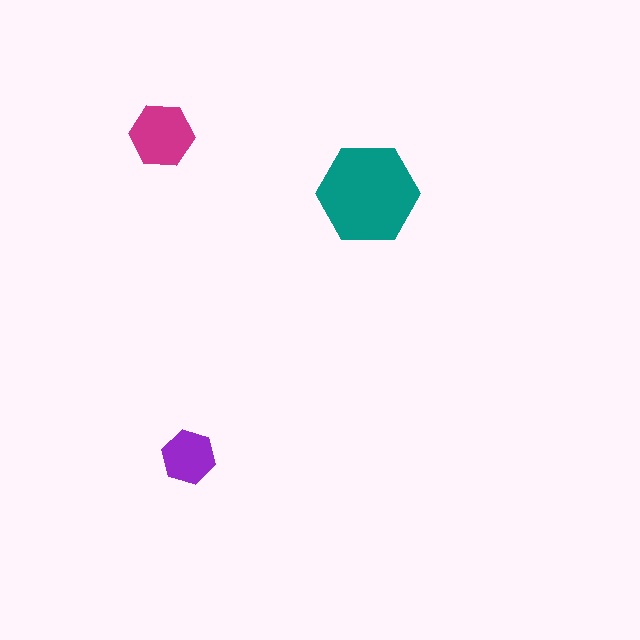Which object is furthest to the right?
The teal hexagon is rightmost.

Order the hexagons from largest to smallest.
the teal one, the magenta one, the purple one.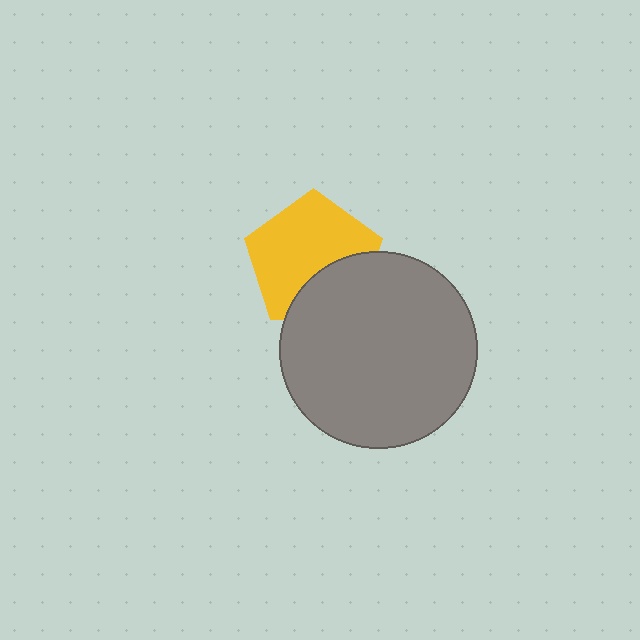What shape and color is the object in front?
The object in front is a gray circle.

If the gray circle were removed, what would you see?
You would see the complete yellow pentagon.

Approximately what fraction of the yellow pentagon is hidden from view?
Roughly 32% of the yellow pentagon is hidden behind the gray circle.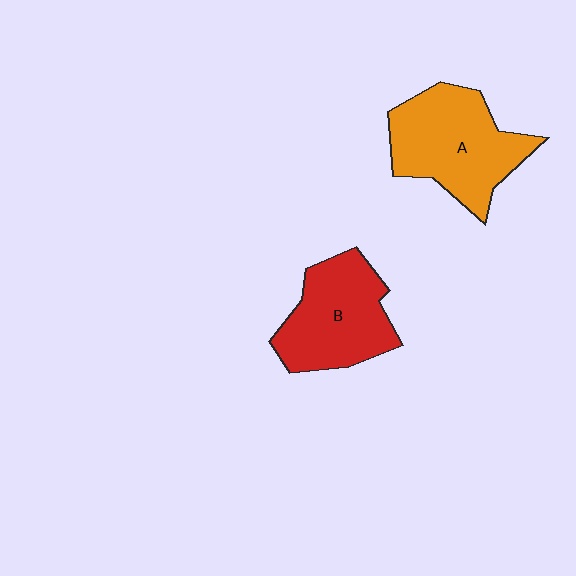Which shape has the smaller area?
Shape B (red).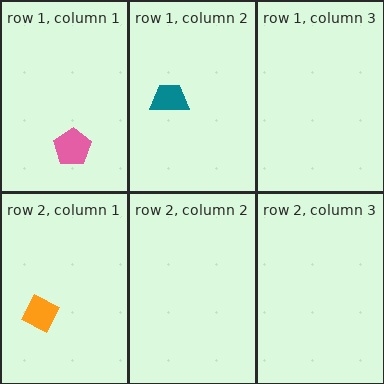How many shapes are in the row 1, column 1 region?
1.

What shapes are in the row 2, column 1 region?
The orange diamond.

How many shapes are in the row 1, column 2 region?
1.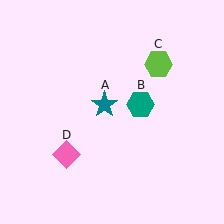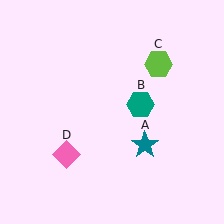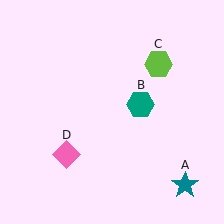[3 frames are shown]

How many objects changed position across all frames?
1 object changed position: teal star (object A).